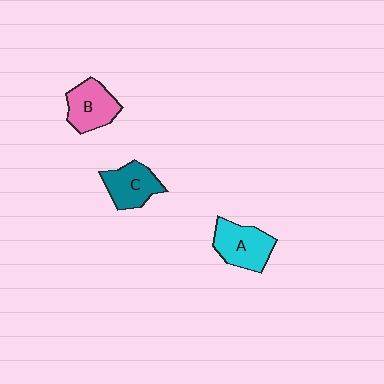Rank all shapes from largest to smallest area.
From largest to smallest: A (cyan), B (pink), C (teal).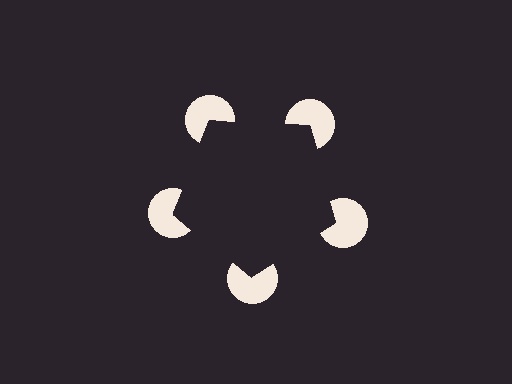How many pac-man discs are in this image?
There are 5 — one at each vertex of the illusory pentagon.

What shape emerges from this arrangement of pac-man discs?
An illusory pentagon — its edges are inferred from the aligned wedge cuts in the pac-man discs, not physically drawn.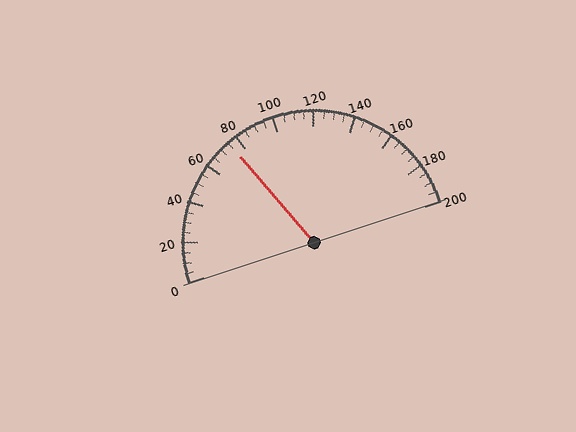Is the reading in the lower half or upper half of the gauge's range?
The reading is in the lower half of the range (0 to 200).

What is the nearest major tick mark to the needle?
The nearest major tick mark is 80.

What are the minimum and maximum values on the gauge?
The gauge ranges from 0 to 200.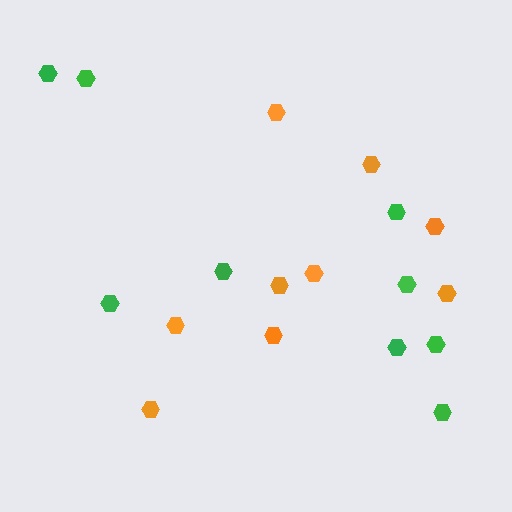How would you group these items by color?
There are 2 groups: one group of orange hexagons (9) and one group of green hexagons (9).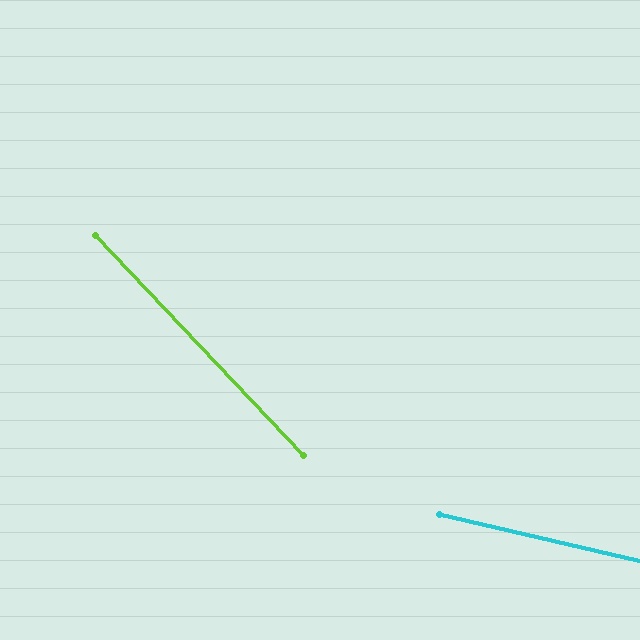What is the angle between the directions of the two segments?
Approximately 33 degrees.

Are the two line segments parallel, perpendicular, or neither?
Neither parallel nor perpendicular — they differ by about 33°.